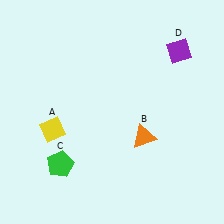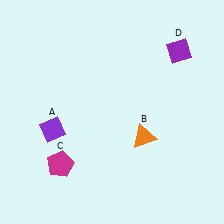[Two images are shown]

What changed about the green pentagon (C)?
In Image 1, C is green. In Image 2, it changed to magenta.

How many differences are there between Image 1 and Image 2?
There are 2 differences between the two images.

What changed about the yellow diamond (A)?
In Image 1, A is yellow. In Image 2, it changed to purple.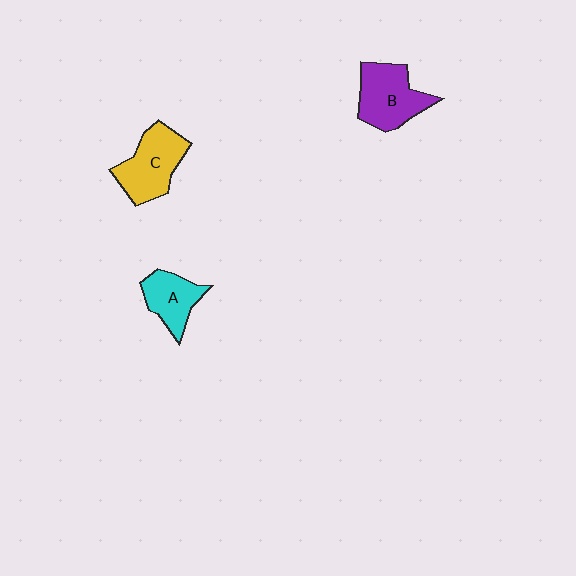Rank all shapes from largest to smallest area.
From largest to smallest: C (yellow), B (purple), A (cyan).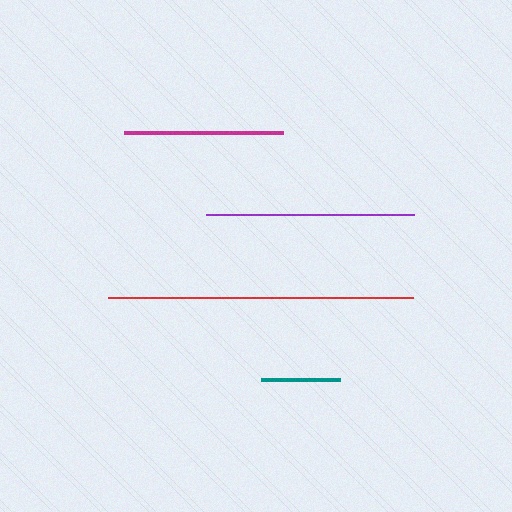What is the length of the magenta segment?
The magenta segment is approximately 159 pixels long.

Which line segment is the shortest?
The teal line is the shortest at approximately 80 pixels.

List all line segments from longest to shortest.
From longest to shortest: red, purple, magenta, teal.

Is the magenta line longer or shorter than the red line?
The red line is longer than the magenta line.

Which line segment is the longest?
The red line is the longest at approximately 306 pixels.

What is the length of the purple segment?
The purple segment is approximately 208 pixels long.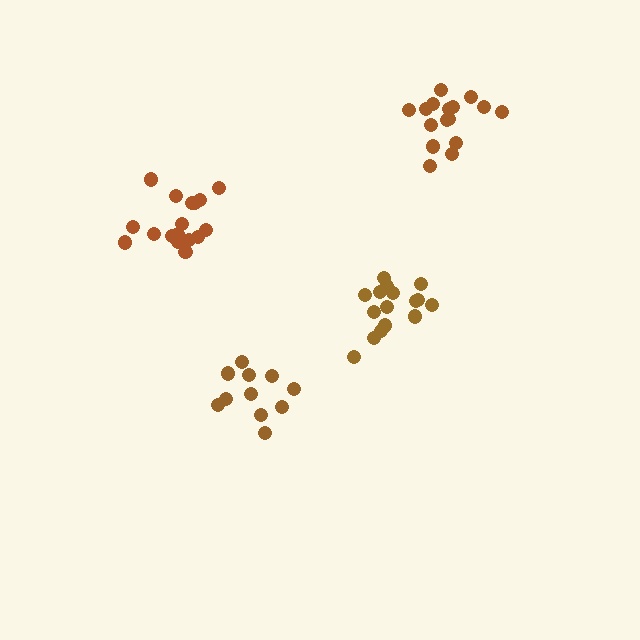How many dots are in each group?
Group 1: 16 dots, Group 2: 11 dots, Group 3: 17 dots, Group 4: 16 dots (60 total).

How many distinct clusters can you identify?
There are 4 distinct clusters.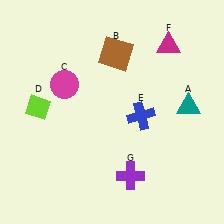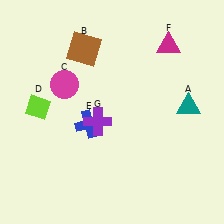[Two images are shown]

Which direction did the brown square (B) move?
The brown square (B) moved left.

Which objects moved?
The objects that moved are: the brown square (B), the blue cross (E), the purple cross (G).